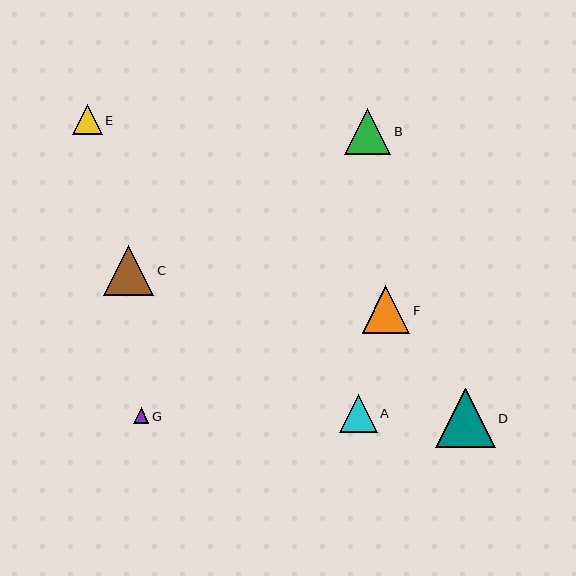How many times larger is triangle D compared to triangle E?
Triangle D is approximately 2.0 times the size of triangle E.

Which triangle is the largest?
Triangle D is the largest with a size of approximately 60 pixels.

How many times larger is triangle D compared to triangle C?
Triangle D is approximately 1.2 times the size of triangle C.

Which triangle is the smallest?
Triangle G is the smallest with a size of approximately 16 pixels.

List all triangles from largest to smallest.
From largest to smallest: D, C, F, B, A, E, G.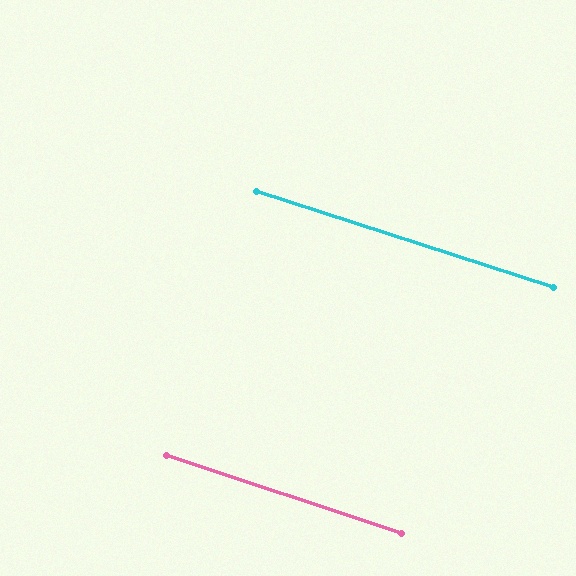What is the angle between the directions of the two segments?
Approximately 0 degrees.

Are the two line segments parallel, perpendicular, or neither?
Parallel — their directions differ by only 0.5°.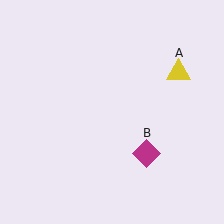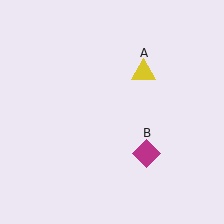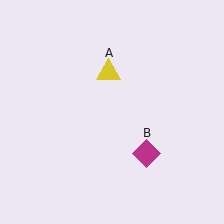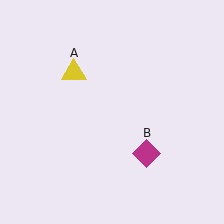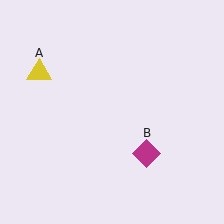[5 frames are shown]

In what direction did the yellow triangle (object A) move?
The yellow triangle (object A) moved left.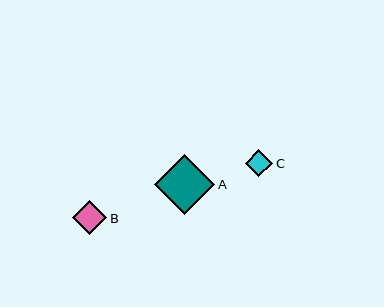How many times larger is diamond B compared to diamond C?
Diamond B is approximately 1.3 times the size of diamond C.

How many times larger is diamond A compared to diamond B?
Diamond A is approximately 1.7 times the size of diamond B.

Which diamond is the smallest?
Diamond C is the smallest with a size of approximately 27 pixels.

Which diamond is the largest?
Diamond A is the largest with a size of approximately 60 pixels.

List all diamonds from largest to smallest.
From largest to smallest: A, B, C.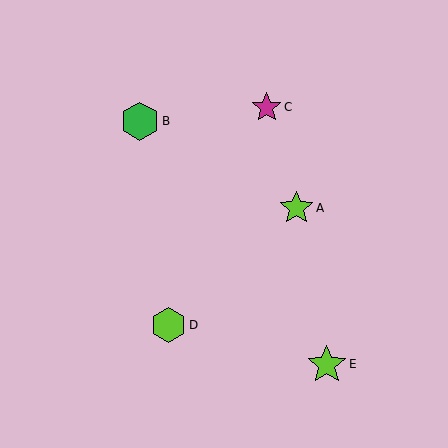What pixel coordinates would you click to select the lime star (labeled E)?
Click at (327, 364) to select the lime star E.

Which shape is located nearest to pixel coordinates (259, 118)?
The magenta star (labeled C) at (267, 108) is nearest to that location.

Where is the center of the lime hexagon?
The center of the lime hexagon is at (169, 325).